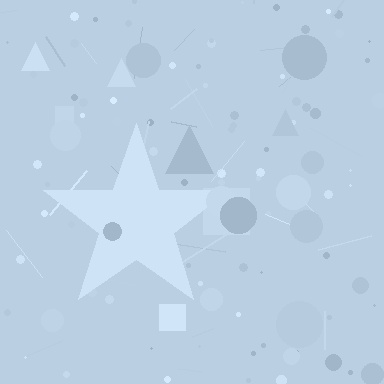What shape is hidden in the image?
A star is hidden in the image.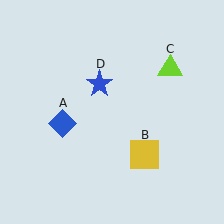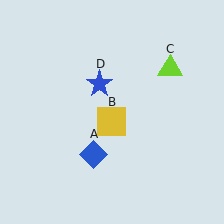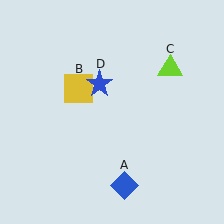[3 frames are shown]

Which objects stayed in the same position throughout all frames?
Lime triangle (object C) and blue star (object D) remained stationary.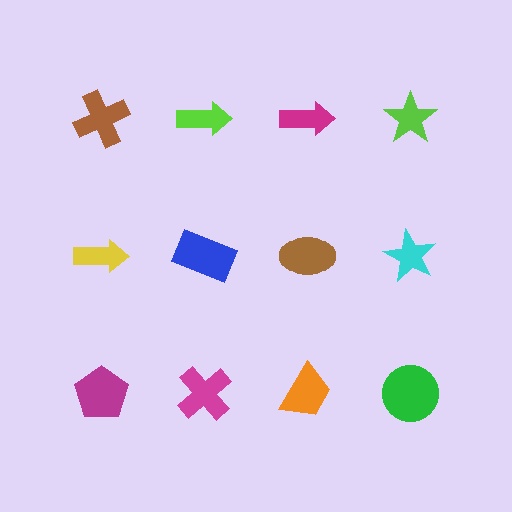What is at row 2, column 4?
A cyan star.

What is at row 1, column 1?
A brown cross.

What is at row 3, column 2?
A magenta cross.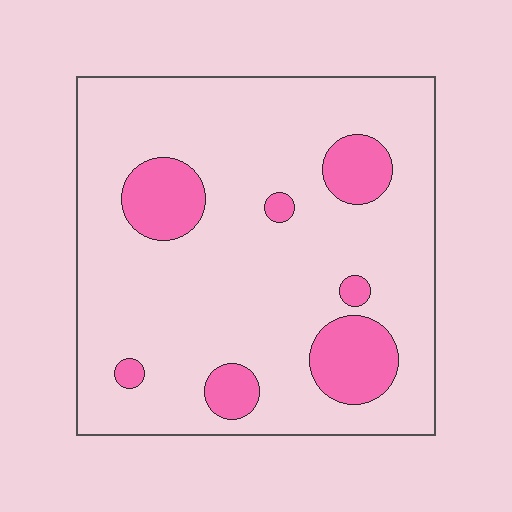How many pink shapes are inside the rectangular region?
7.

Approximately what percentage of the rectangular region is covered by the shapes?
Approximately 15%.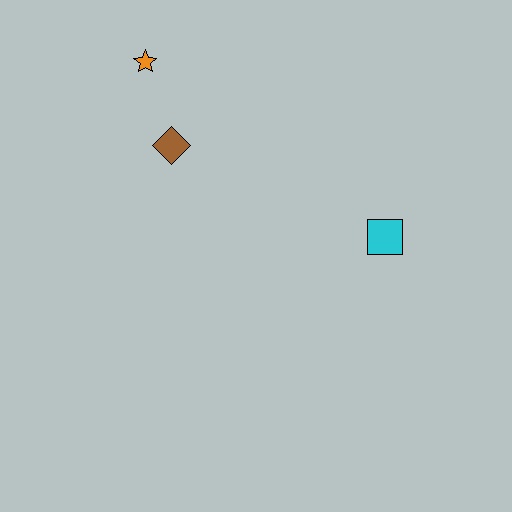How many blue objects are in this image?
There are no blue objects.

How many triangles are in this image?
There are no triangles.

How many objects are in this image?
There are 3 objects.